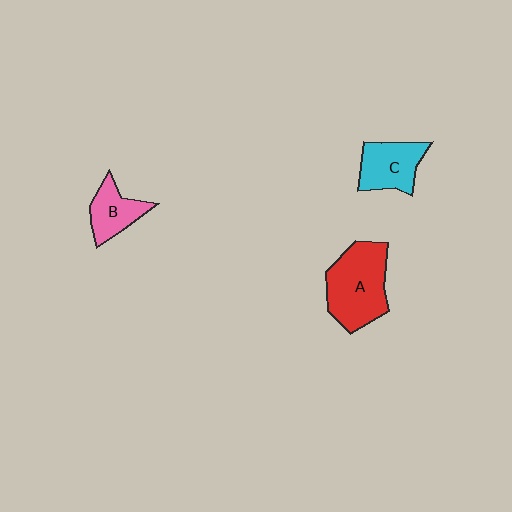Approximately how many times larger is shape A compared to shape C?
Approximately 1.6 times.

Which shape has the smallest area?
Shape B (pink).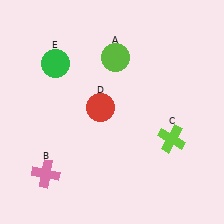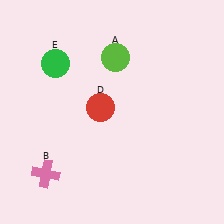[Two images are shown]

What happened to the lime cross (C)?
The lime cross (C) was removed in Image 2. It was in the bottom-right area of Image 1.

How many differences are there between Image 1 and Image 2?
There is 1 difference between the two images.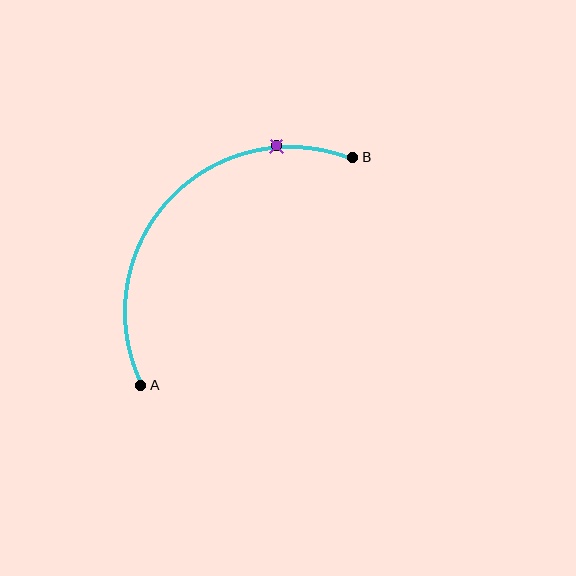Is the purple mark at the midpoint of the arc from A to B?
No. The purple mark lies on the arc but is closer to endpoint B. The arc midpoint would be at the point on the curve equidistant along the arc from both A and B.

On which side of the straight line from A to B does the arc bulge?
The arc bulges above and to the left of the straight line connecting A and B.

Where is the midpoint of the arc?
The arc midpoint is the point on the curve farthest from the straight line joining A and B. It sits above and to the left of that line.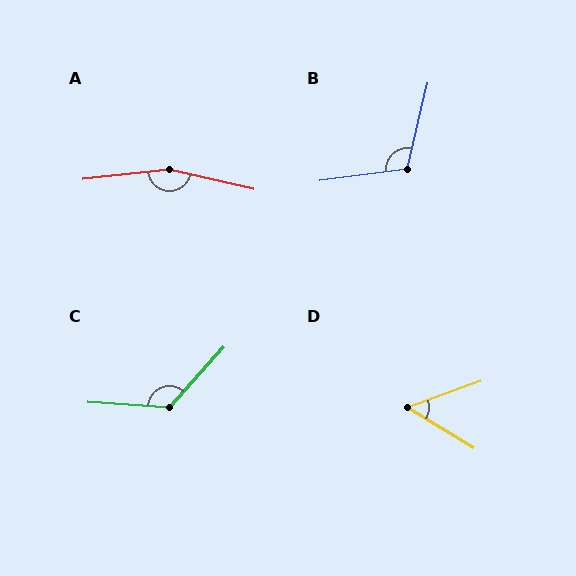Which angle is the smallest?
D, at approximately 51 degrees.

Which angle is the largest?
A, at approximately 161 degrees.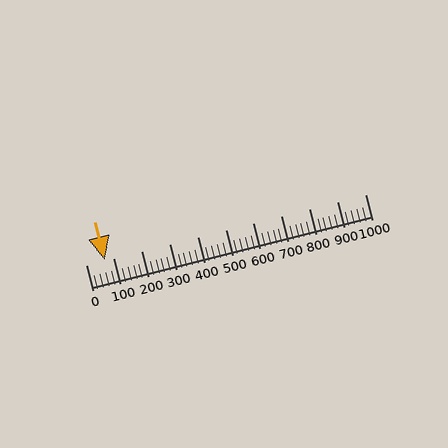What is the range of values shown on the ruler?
The ruler shows values from 0 to 1000.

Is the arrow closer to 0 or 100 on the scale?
The arrow is closer to 100.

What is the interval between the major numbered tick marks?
The major tick marks are spaced 100 units apart.